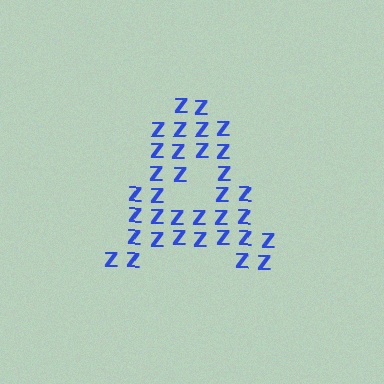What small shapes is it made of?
It is made of small letter Z's.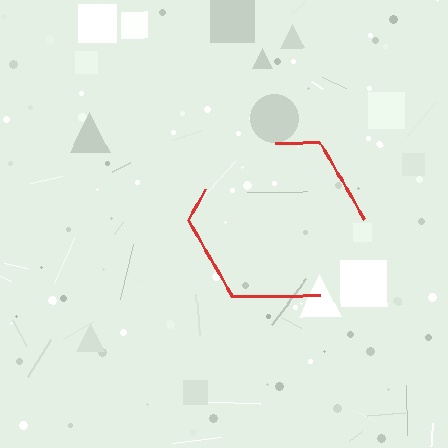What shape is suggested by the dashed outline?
The dashed outline suggests a hexagon.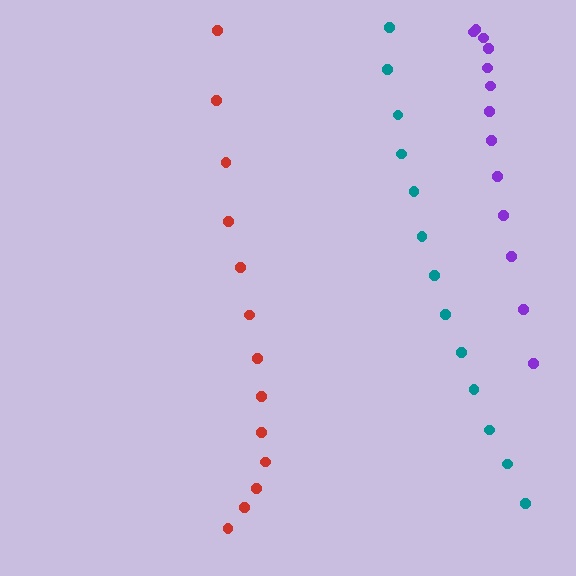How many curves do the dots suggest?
There are 3 distinct paths.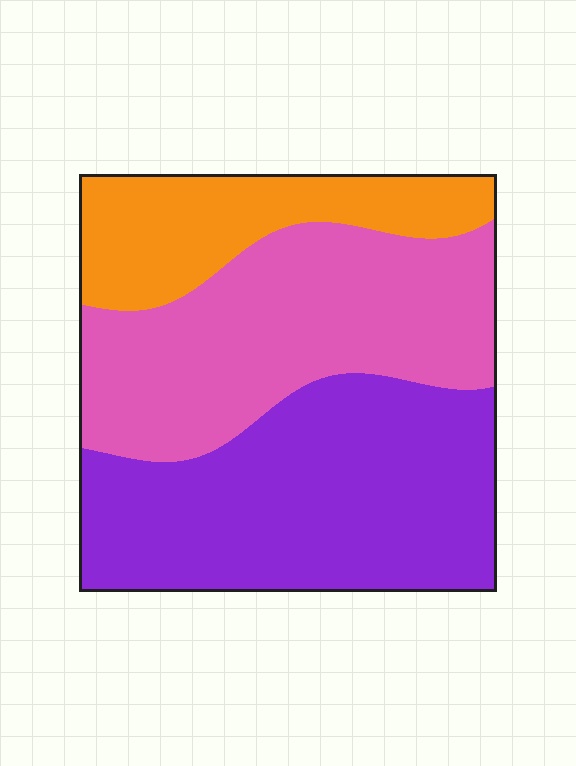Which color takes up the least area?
Orange, at roughly 20%.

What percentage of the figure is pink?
Pink takes up about three eighths (3/8) of the figure.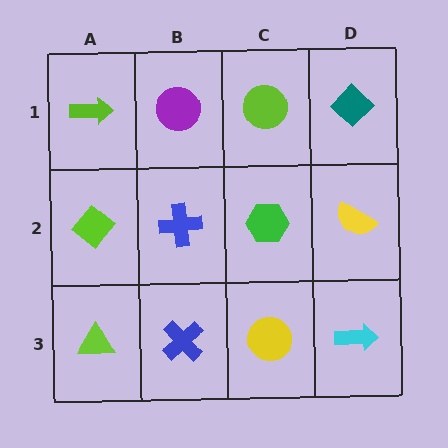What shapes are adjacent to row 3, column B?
A blue cross (row 2, column B), a lime triangle (row 3, column A), a yellow circle (row 3, column C).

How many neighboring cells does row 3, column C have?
3.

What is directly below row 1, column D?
A yellow semicircle.